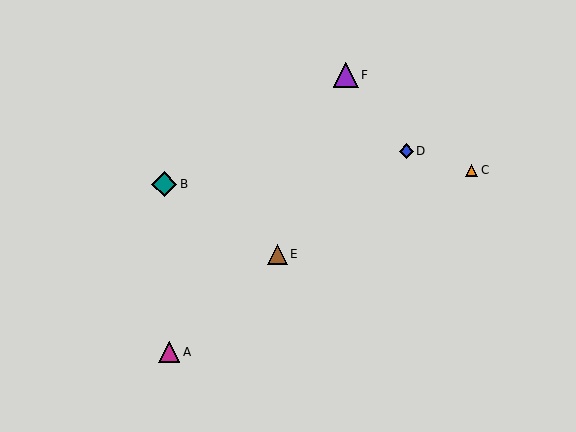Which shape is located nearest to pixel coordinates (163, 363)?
The magenta triangle (labeled A) at (169, 352) is nearest to that location.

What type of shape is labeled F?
Shape F is a purple triangle.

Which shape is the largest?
The teal diamond (labeled B) is the largest.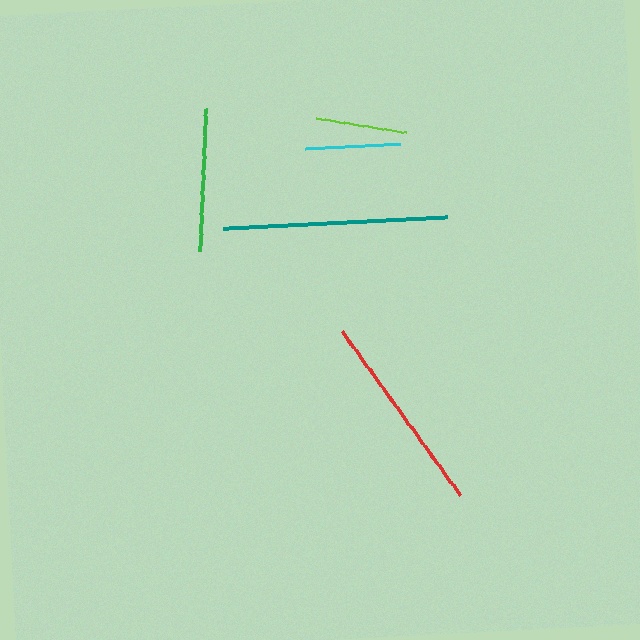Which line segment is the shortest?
The lime line is the shortest at approximately 91 pixels.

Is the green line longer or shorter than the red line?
The red line is longer than the green line.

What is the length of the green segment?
The green segment is approximately 143 pixels long.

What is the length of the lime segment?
The lime segment is approximately 91 pixels long.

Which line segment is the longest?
The teal line is the longest at approximately 224 pixels.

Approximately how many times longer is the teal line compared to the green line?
The teal line is approximately 1.6 times the length of the green line.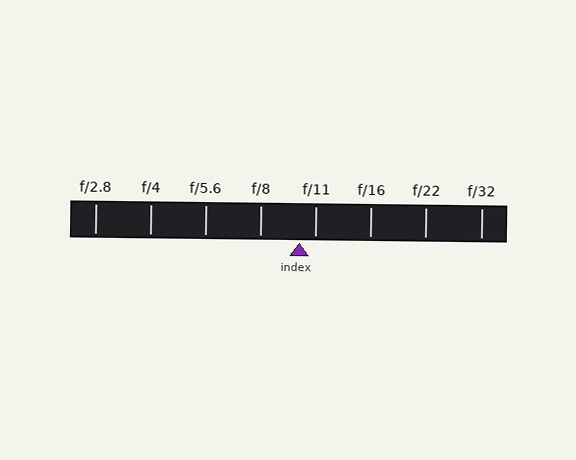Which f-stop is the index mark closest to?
The index mark is closest to f/11.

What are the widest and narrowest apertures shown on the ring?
The widest aperture shown is f/2.8 and the narrowest is f/32.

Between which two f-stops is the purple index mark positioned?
The index mark is between f/8 and f/11.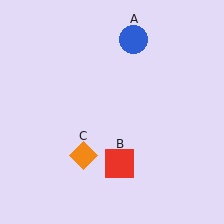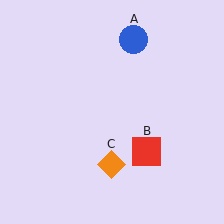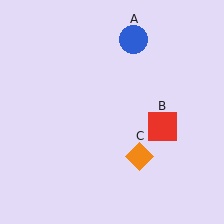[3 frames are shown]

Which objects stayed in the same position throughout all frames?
Blue circle (object A) remained stationary.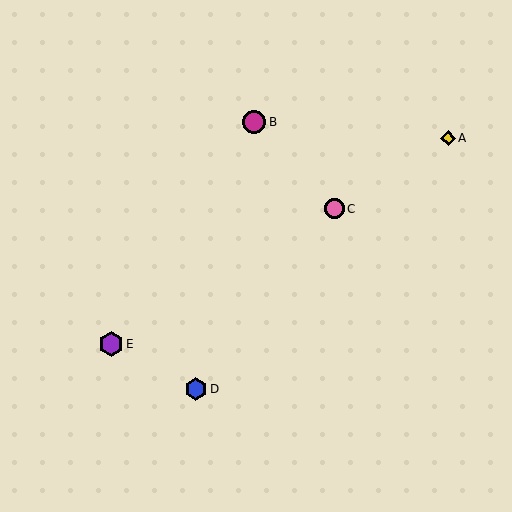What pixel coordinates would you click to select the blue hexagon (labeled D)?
Click at (196, 389) to select the blue hexagon D.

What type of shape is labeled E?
Shape E is a purple hexagon.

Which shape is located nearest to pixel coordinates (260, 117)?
The magenta circle (labeled B) at (254, 122) is nearest to that location.